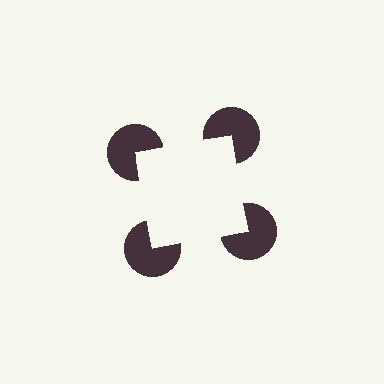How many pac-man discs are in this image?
There are 4 — one at each vertex of the illusory square.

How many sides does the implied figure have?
4 sides.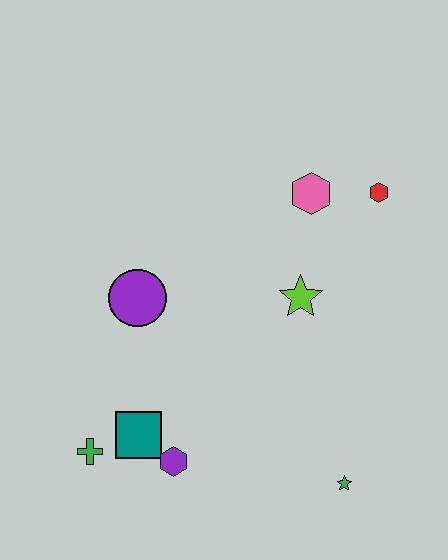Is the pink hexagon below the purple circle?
No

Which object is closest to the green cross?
The teal square is closest to the green cross.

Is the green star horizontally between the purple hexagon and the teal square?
No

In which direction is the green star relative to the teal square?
The green star is to the right of the teal square.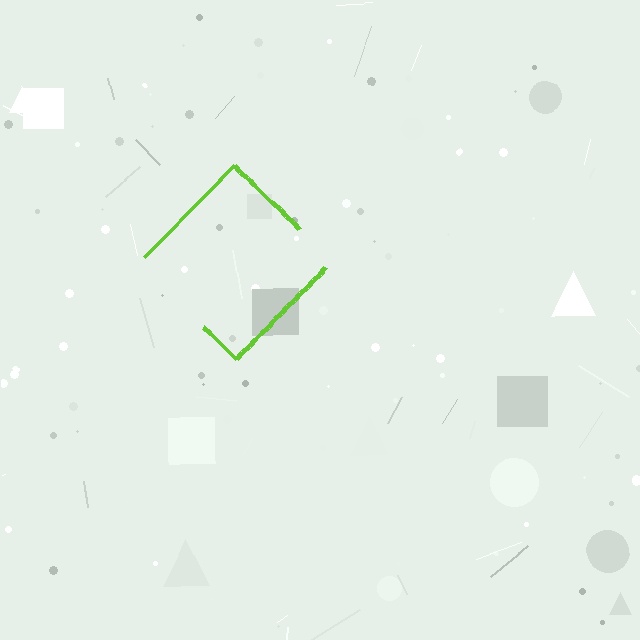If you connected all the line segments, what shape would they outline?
They would outline a diamond.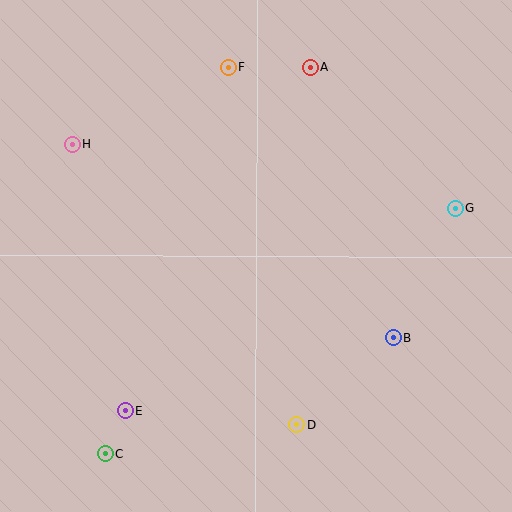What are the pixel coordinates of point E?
Point E is at (126, 411).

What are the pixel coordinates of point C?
Point C is at (105, 454).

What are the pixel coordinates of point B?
Point B is at (393, 337).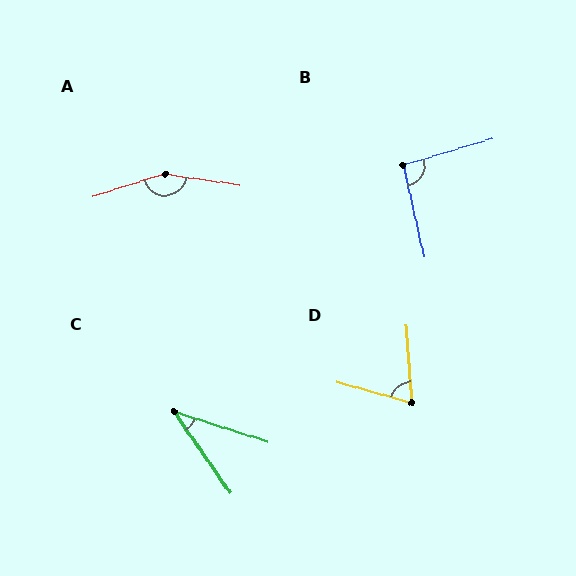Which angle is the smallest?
C, at approximately 37 degrees.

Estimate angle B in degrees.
Approximately 94 degrees.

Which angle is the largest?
A, at approximately 154 degrees.